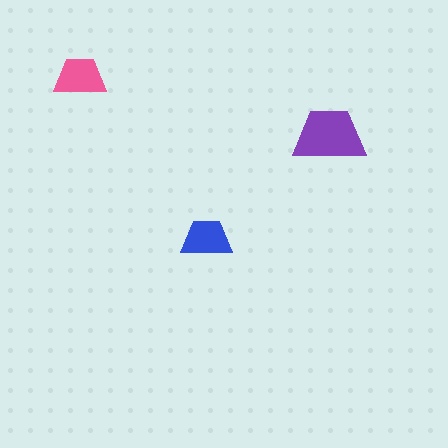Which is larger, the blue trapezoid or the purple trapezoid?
The purple one.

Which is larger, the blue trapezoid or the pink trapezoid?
The pink one.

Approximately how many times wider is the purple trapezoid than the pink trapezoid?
About 1.5 times wider.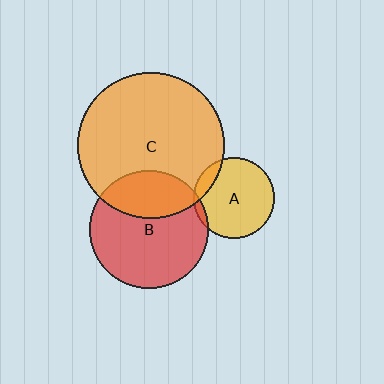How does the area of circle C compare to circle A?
Approximately 3.2 times.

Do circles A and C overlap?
Yes.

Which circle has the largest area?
Circle C (orange).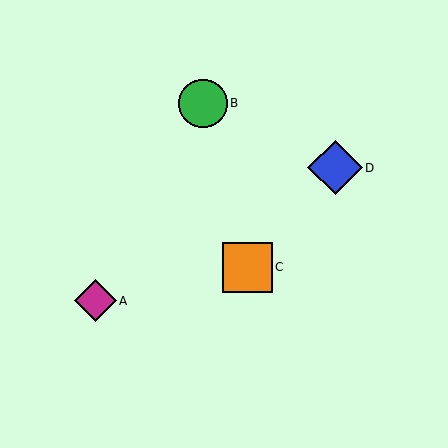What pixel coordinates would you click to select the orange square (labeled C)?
Click at (248, 267) to select the orange square C.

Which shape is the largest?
The blue diamond (labeled D) is the largest.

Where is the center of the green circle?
The center of the green circle is at (203, 103).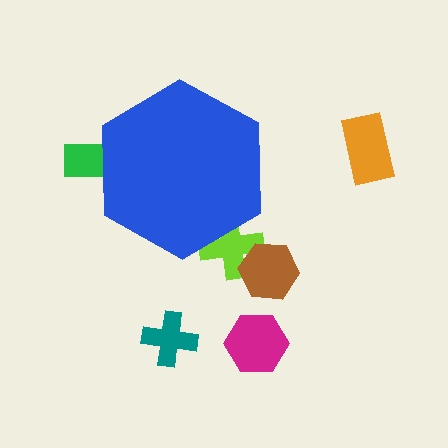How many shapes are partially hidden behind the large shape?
2 shapes are partially hidden.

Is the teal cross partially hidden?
No, the teal cross is fully visible.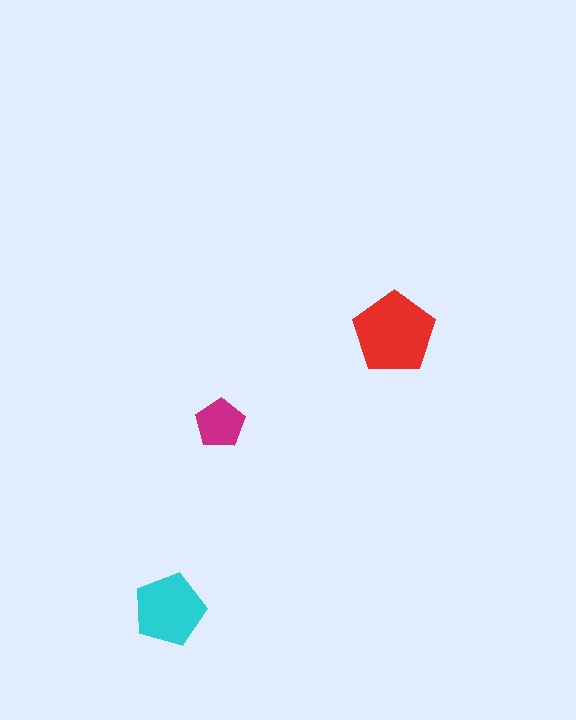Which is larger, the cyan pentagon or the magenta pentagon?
The cyan one.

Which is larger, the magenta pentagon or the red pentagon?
The red one.